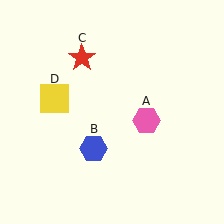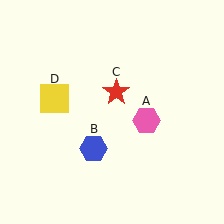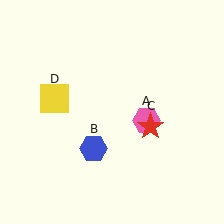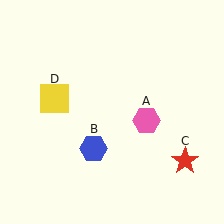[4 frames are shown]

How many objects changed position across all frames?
1 object changed position: red star (object C).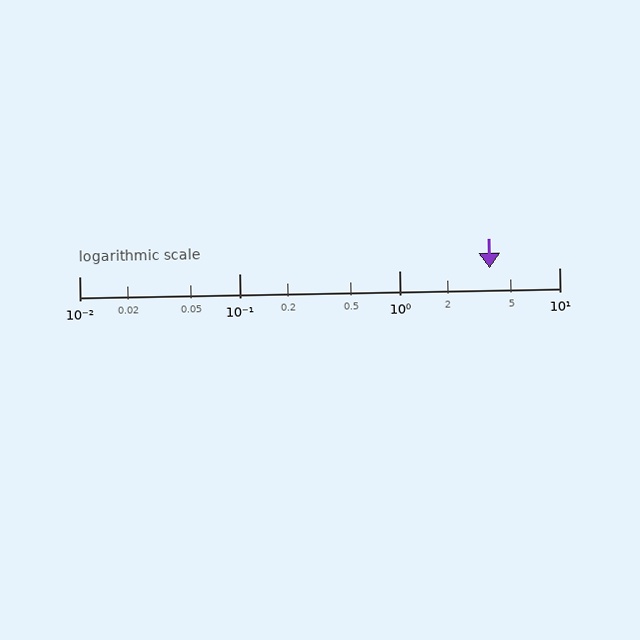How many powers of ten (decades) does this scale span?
The scale spans 3 decades, from 0.01 to 10.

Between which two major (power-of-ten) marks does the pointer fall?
The pointer is between 1 and 10.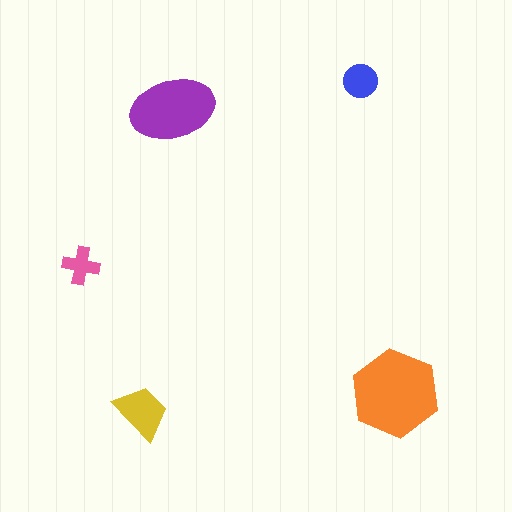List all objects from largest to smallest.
The orange hexagon, the purple ellipse, the yellow trapezoid, the blue circle, the pink cross.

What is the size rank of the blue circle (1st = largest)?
4th.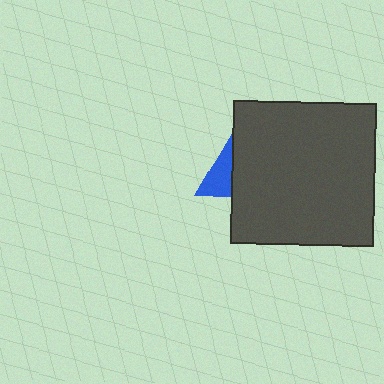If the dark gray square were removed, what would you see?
You would see the complete blue triangle.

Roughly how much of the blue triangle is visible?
A small part of it is visible (roughly 30%).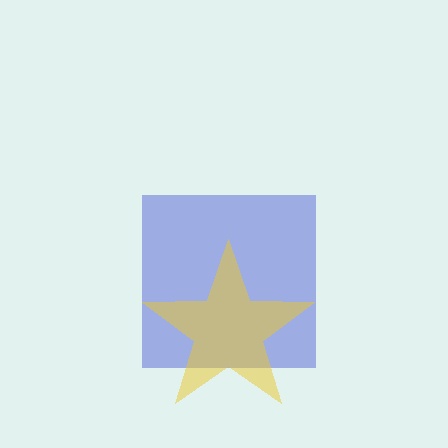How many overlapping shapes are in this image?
There are 2 overlapping shapes in the image.